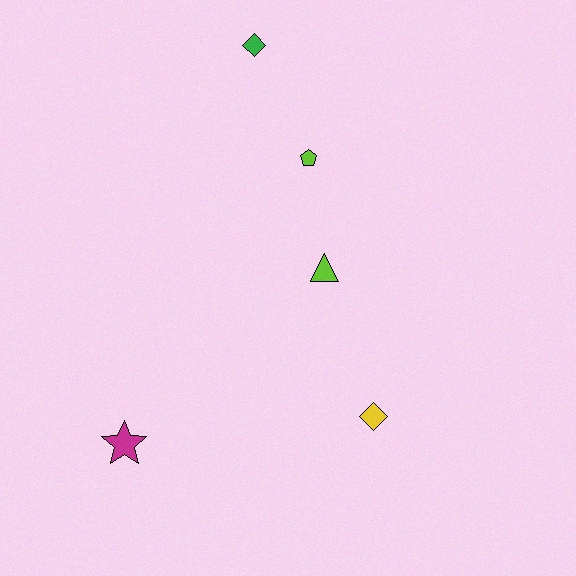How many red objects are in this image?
There are no red objects.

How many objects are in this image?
There are 5 objects.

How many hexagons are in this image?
There are no hexagons.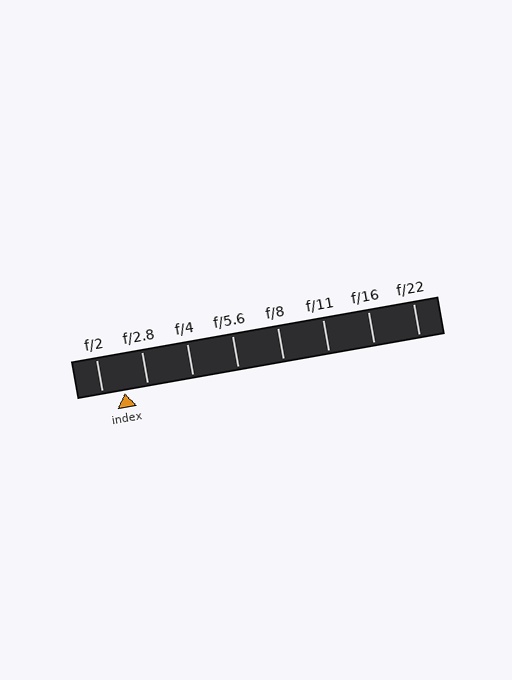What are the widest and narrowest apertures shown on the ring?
The widest aperture shown is f/2 and the narrowest is f/22.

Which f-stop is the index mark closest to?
The index mark is closest to f/2.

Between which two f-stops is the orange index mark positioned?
The index mark is between f/2 and f/2.8.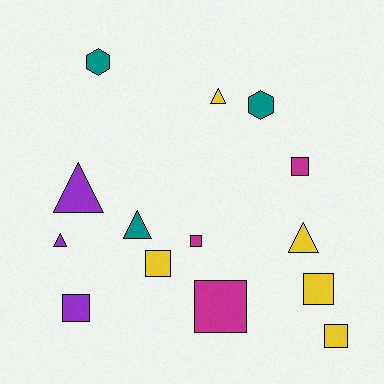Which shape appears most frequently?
Square, with 7 objects.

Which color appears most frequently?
Yellow, with 5 objects.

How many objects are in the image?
There are 14 objects.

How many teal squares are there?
There are no teal squares.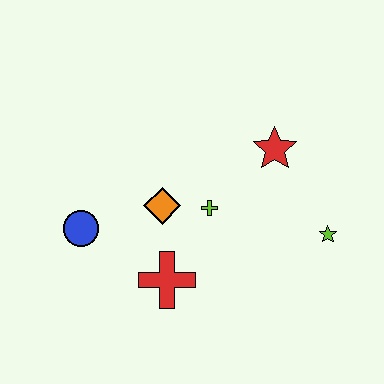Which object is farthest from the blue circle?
The lime star is farthest from the blue circle.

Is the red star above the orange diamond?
Yes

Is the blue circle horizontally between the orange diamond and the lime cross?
No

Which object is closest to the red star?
The lime cross is closest to the red star.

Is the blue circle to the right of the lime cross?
No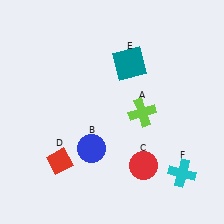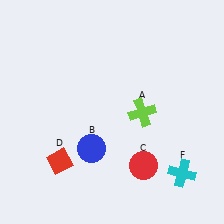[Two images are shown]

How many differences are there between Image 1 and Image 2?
There is 1 difference between the two images.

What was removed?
The teal square (E) was removed in Image 2.